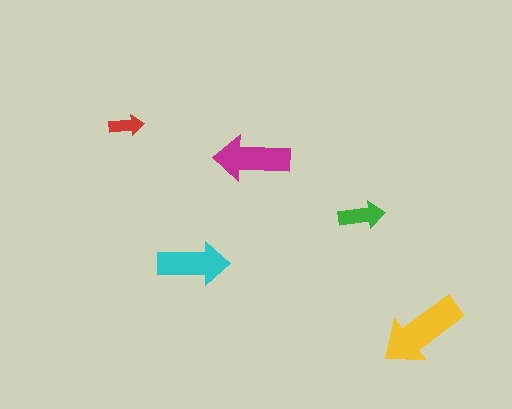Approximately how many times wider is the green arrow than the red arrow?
About 1.5 times wider.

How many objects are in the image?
There are 5 objects in the image.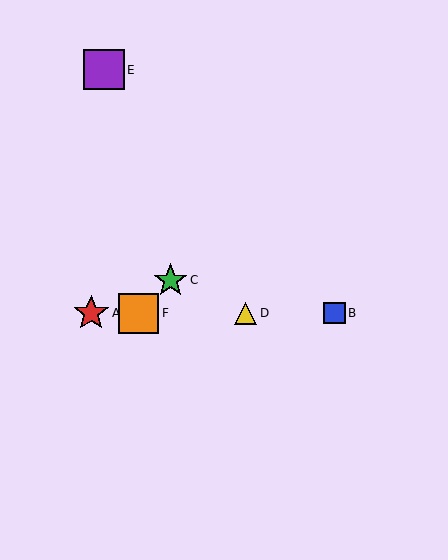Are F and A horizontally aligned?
Yes, both are at y≈313.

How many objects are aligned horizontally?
4 objects (A, B, D, F) are aligned horizontally.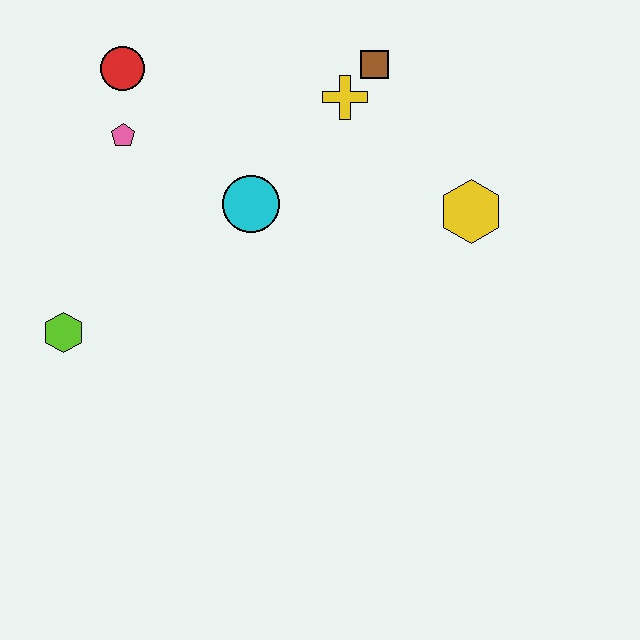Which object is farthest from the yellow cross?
The lime hexagon is farthest from the yellow cross.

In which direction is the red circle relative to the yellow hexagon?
The red circle is to the left of the yellow hexagon.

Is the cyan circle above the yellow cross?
No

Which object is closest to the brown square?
The yellow cross is closest to the brown square.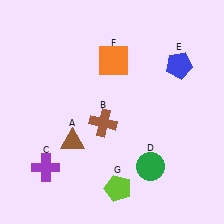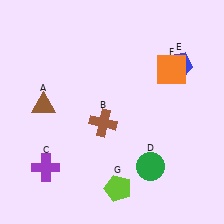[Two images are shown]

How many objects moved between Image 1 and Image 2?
2 objects moved between the two images.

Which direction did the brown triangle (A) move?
The brown triangle (A) moved up.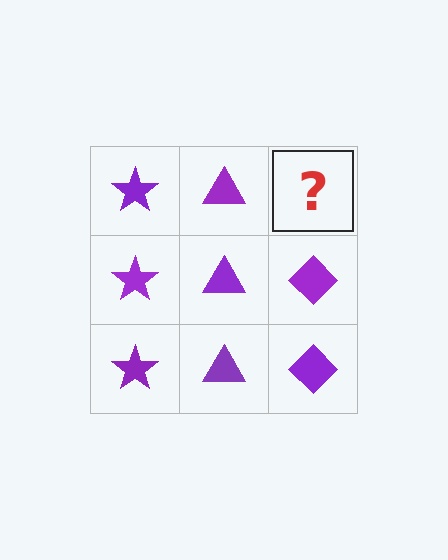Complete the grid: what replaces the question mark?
The question mark should be replaced with a purple diamond.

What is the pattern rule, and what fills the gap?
The rule is that each column has a consistent shape. The gap should be filled with a purple diamond.